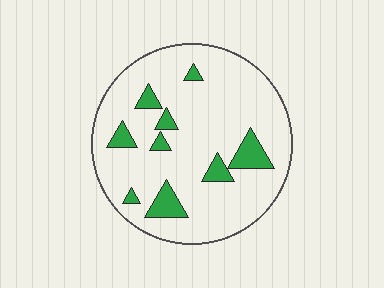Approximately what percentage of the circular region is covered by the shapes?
Approximately 15%.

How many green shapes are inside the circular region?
9.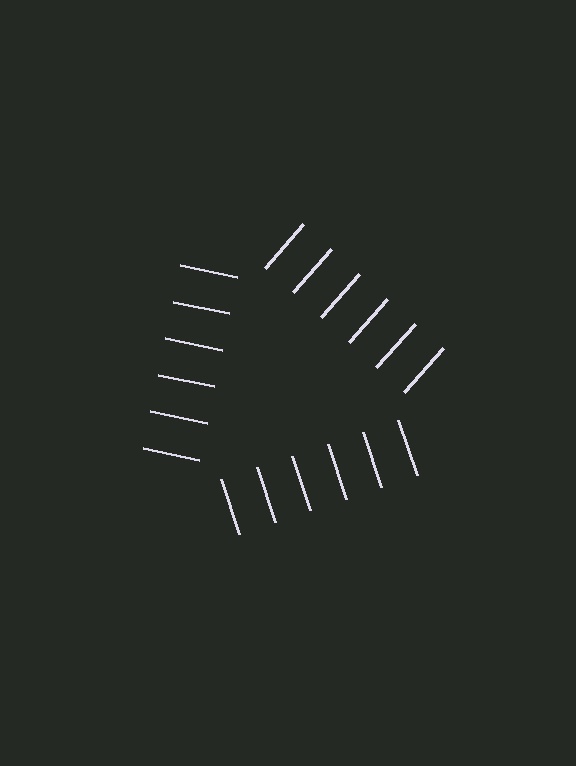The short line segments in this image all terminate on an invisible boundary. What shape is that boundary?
An illusory triangle — the line segments terminate on its edges but no continuous stroke is drawn.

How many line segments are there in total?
18 — 6 along each of the 3 edges.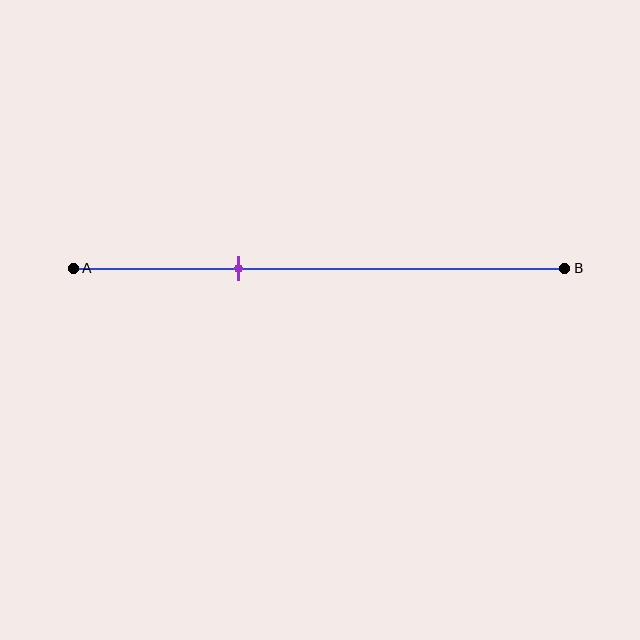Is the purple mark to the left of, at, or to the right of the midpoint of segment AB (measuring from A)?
The purple mark is to the left of the midpoint of segment AB.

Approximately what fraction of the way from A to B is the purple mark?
The purple mark is approximately 35% of the way from A to B.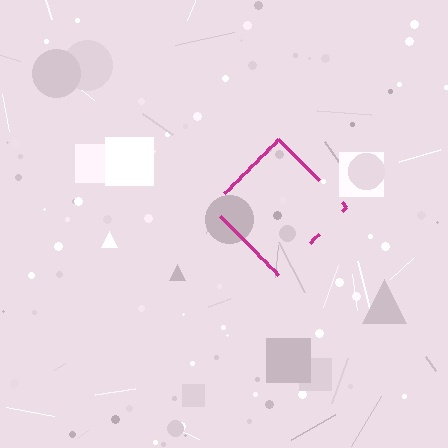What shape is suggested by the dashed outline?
The dashed outline suggests a diamond.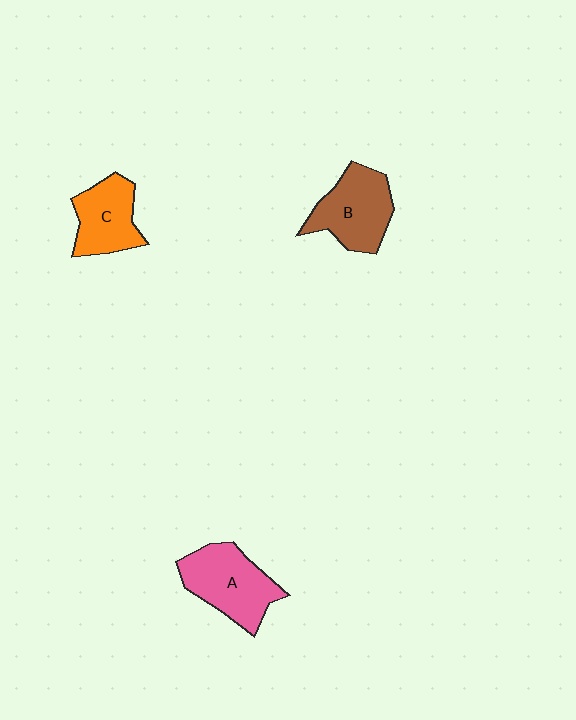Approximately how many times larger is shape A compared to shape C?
Approximately 1.3 times.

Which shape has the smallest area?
Shape C (orange).